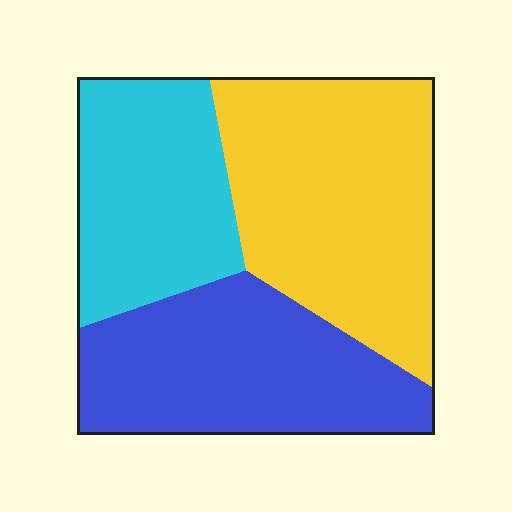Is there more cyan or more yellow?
Yellow.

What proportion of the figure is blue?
Blue covers 33% of the figure.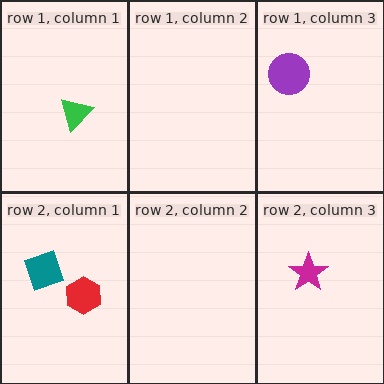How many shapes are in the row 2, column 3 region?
1.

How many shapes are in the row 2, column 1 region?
2.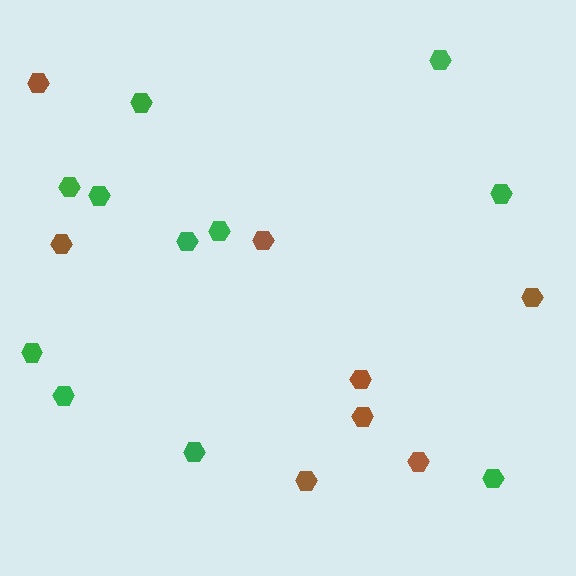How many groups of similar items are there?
There are 2 groups: one group of brown hexagons (8) and one group of green hexagons (11).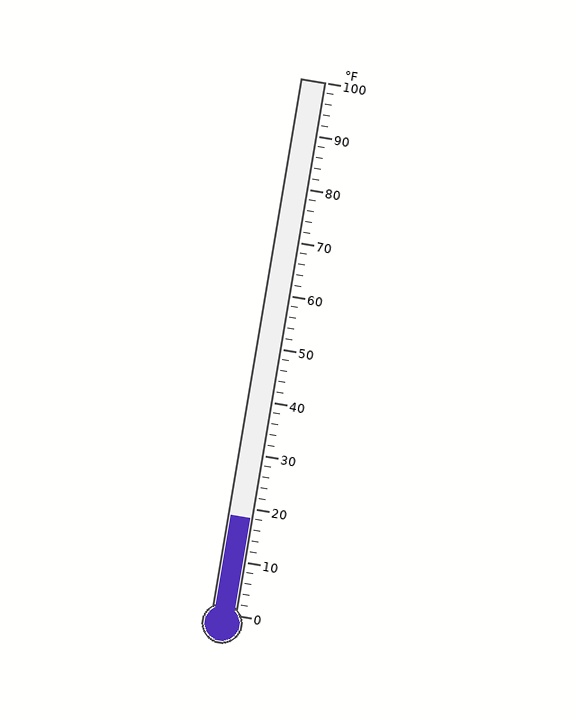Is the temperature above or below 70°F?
The temperature is below 70°F.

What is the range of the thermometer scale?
The thermometer scale ranges from 0°F to 100°F.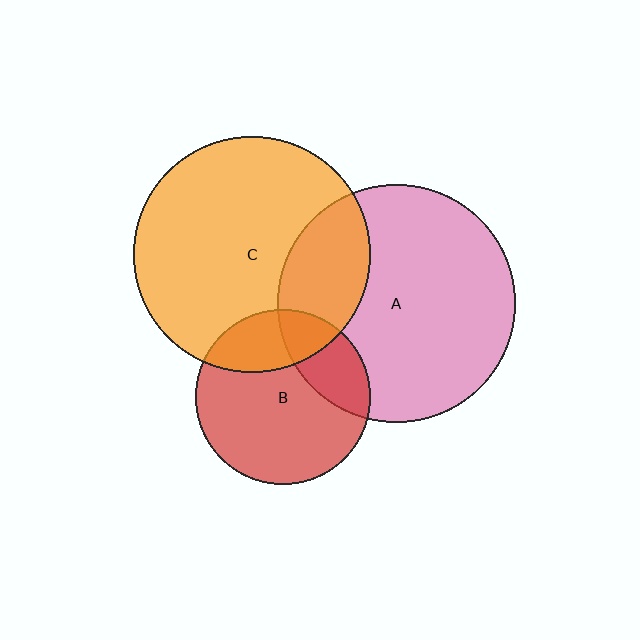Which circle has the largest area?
Circle A (pink).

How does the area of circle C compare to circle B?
Approximately 1.8 times.